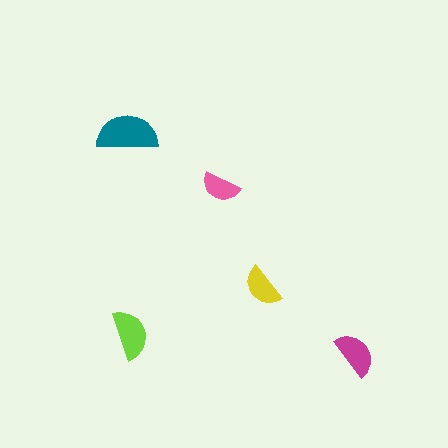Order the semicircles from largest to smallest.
the teal one, the lime one, the magenta one, the yellow one, the pink one.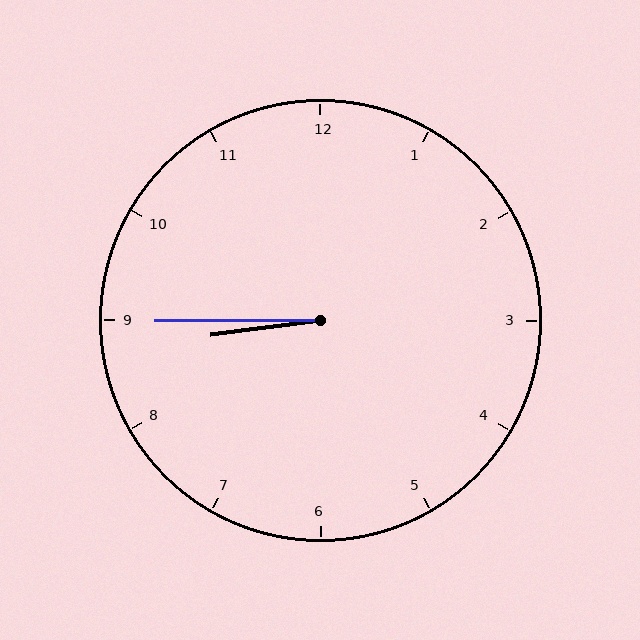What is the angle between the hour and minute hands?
Approximately 8 degrees.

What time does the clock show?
8:45.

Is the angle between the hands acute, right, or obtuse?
It is acute.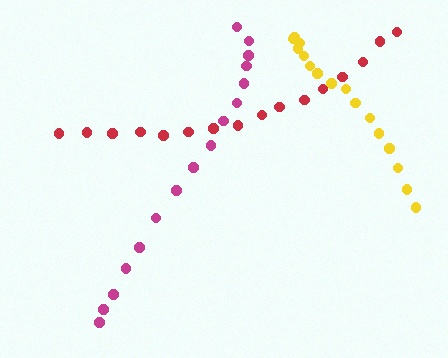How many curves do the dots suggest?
There are 3 distinct paths.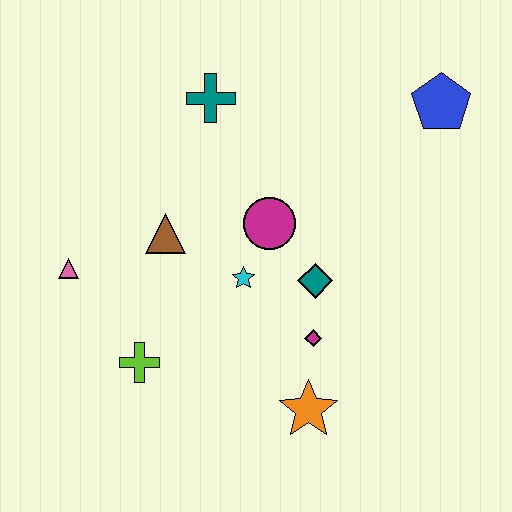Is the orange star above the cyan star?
No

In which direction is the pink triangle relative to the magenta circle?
The pink triangle is to the left of the magenta circle.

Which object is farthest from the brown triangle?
The blue pentagon is farthest from the brown triangle.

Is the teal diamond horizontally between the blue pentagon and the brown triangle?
Yes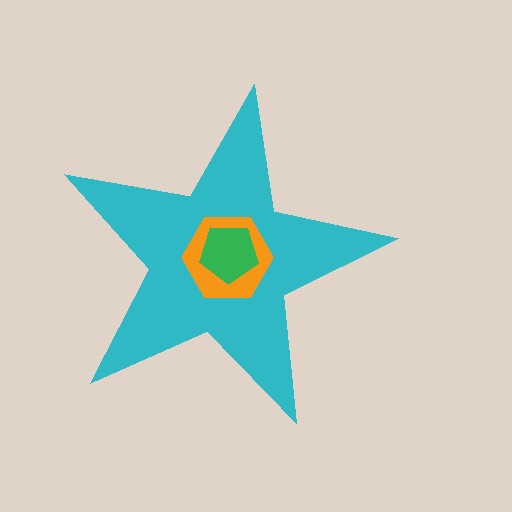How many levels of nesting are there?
3.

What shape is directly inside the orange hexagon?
The green pentagon.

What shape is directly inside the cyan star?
The orange hexagon.